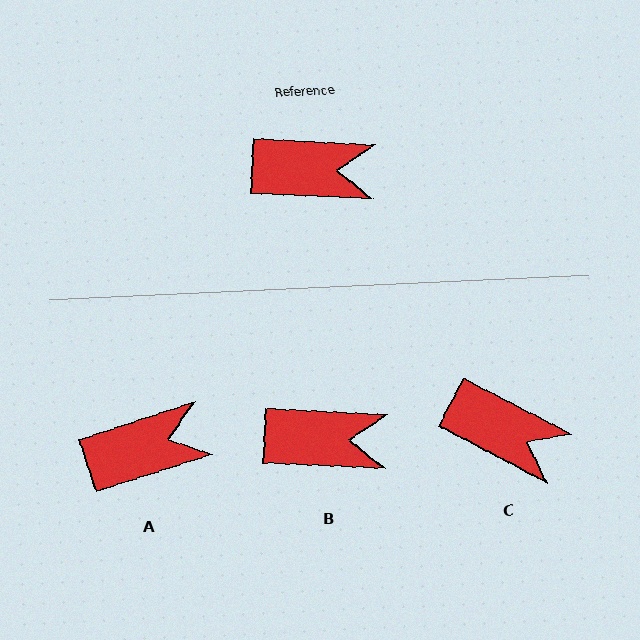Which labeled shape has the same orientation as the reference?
B.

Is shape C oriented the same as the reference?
No, it is off by about 25 degrees.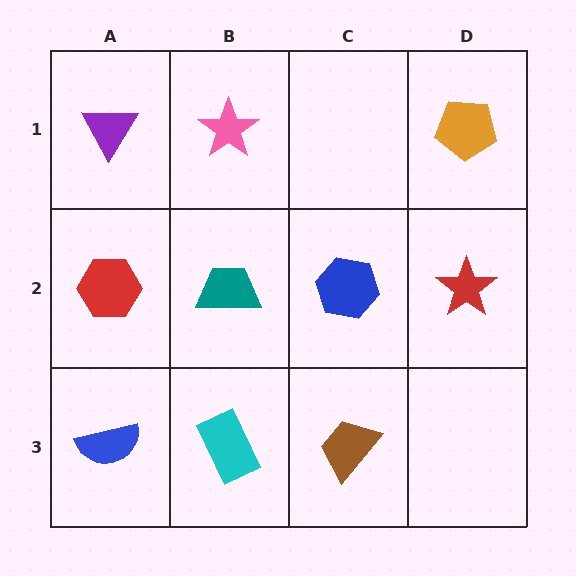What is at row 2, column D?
A red star.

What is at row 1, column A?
A purple triangle.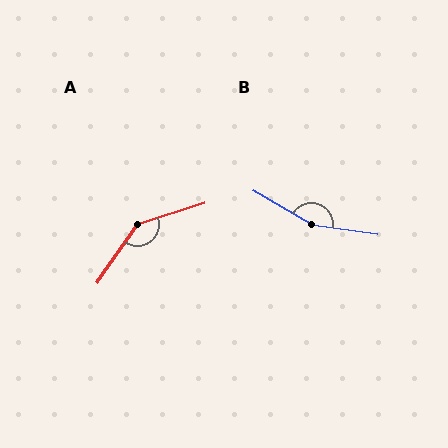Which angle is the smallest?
A, at approximately 143 degrees.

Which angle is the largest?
B, at approximately 158 degrees.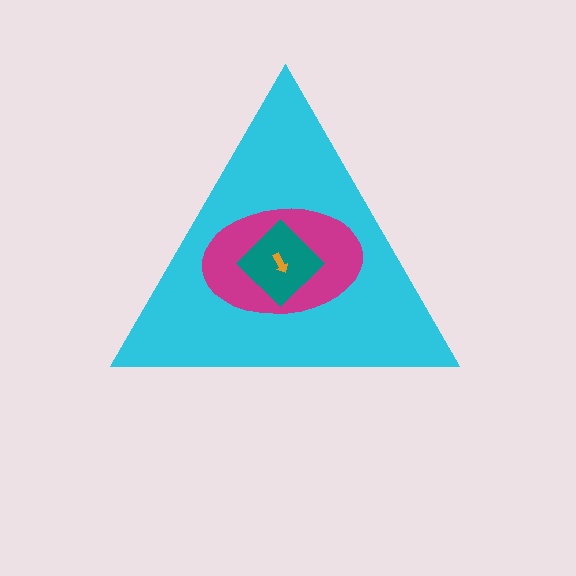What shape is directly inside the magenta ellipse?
The teal diamond.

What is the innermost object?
The orange arrow.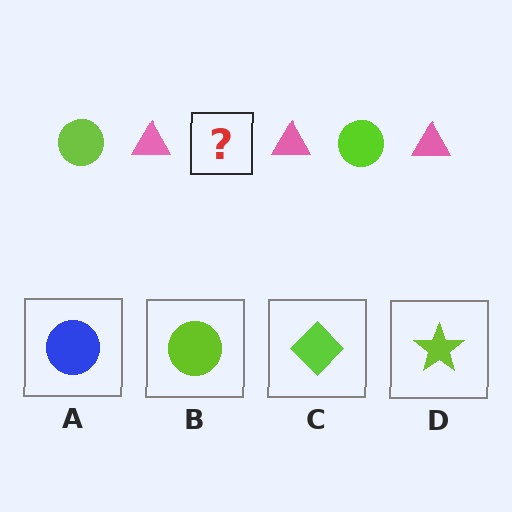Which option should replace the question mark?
Option B.